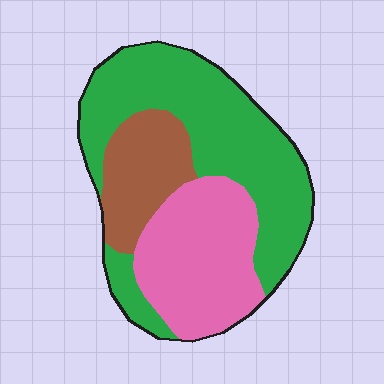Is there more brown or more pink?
Pink.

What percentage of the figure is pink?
Pink takes up between a sixth and a third of the figure.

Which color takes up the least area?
Brown, at roughly 20%.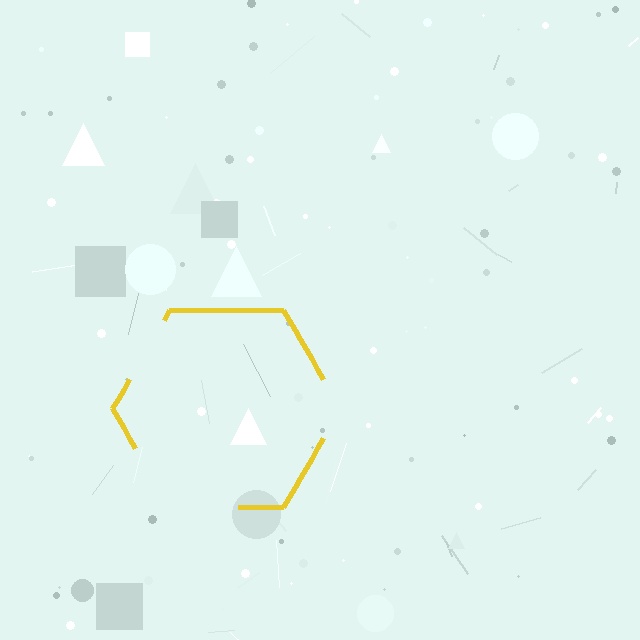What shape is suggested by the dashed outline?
The dashed outline suggests a hexagon.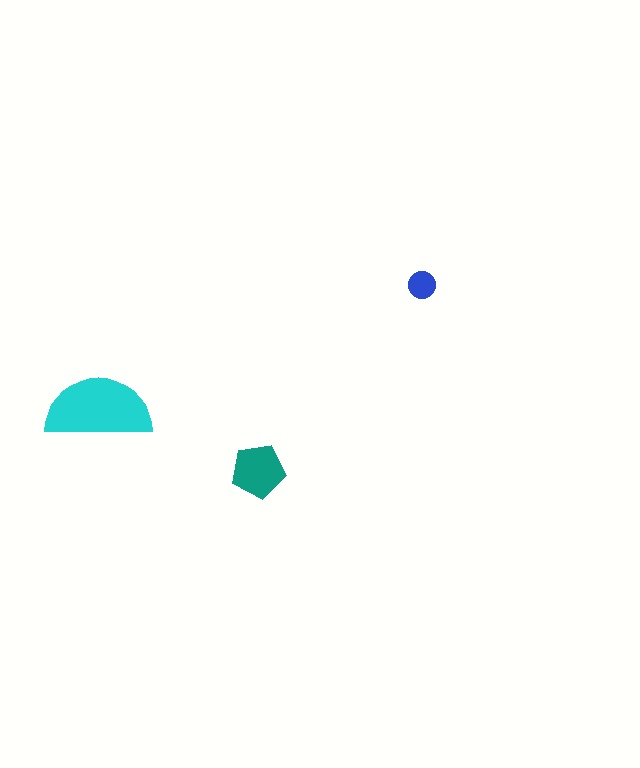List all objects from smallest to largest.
The blue circle, the teal pentagon, the cyan semicircle.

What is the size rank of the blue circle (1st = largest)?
3rd.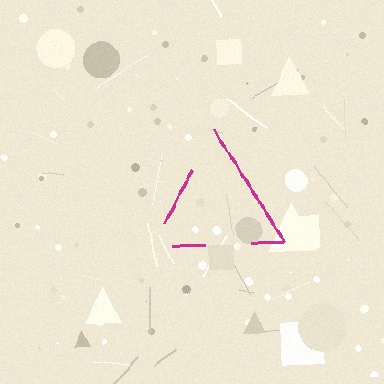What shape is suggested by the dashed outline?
The dashed outline suggests a triangle.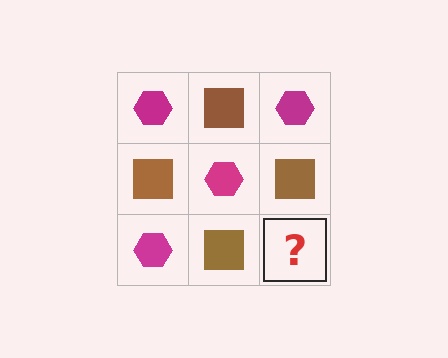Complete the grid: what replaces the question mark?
The question mark should be replaced with a magenta hexagon.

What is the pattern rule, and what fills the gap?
The rule is that it alternates magenta hexagon and brown square in a checkerboard pattern. The gap should be filled with a magenta hexagon.